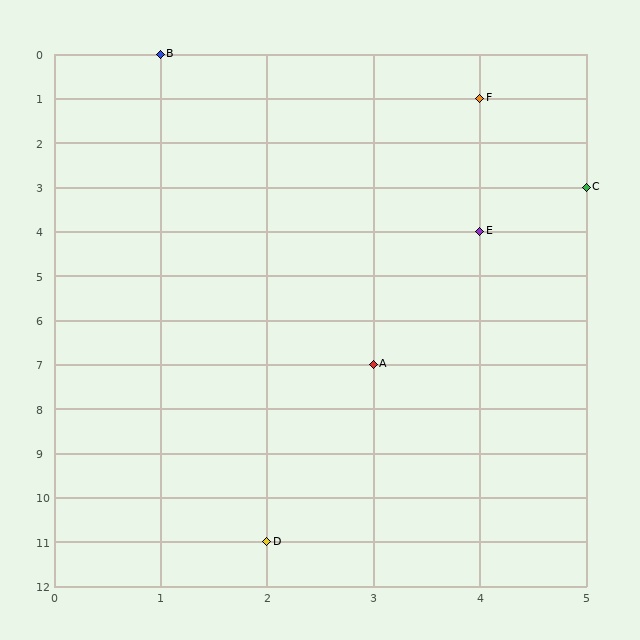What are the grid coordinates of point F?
Point F is at grid coordinates (4, 1).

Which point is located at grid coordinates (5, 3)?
Point C is at (5, 3).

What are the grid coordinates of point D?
Point D is at grid coordinates (2, 11).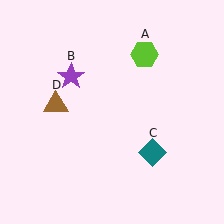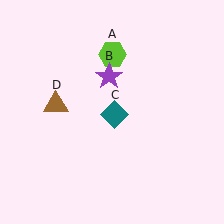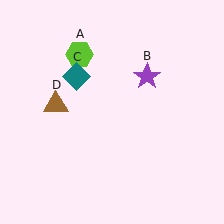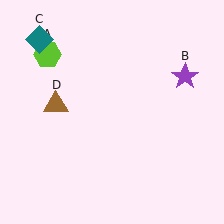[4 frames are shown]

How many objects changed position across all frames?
3 objects changed position: lime hexagon (object A), purple star (object B), teal diamond (object C).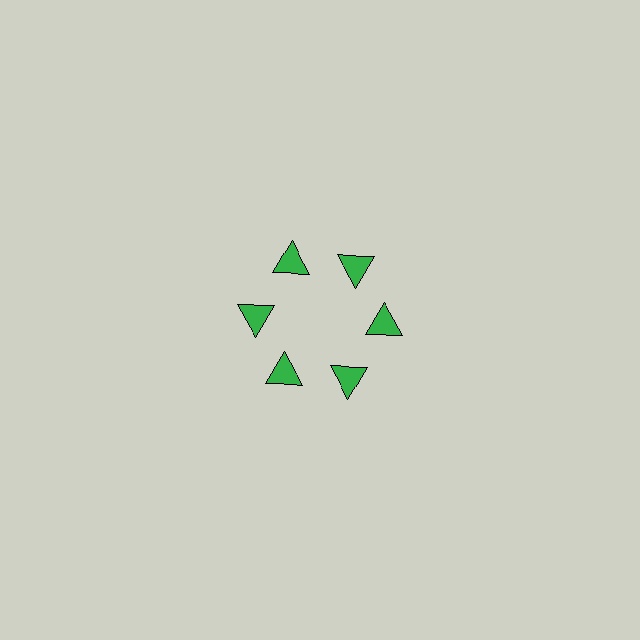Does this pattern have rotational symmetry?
Yes, this pattern has 6-fold rotational symmetry. It looks the same after rotating 60 degrees around the center.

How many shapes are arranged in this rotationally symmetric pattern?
There are 6 shapes, arranged in 6 groups of 1.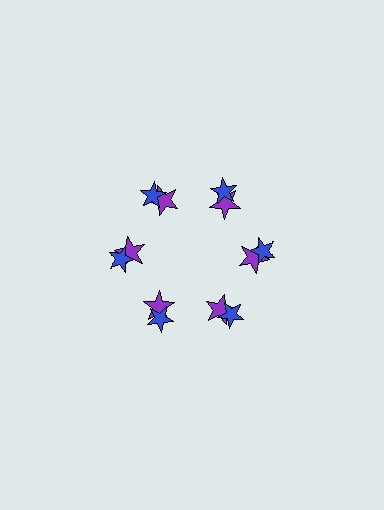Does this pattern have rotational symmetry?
Yes, this pattern has 6-fold rotational symmetry. It looks the same after rotating 60 degrees around the center.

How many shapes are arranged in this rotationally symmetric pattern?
There are 12 shapes, arranged in 6 groups of 2.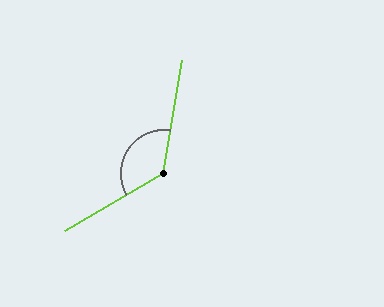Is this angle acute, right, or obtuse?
It is obtuse.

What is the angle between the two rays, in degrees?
Approximately 130 degrees.